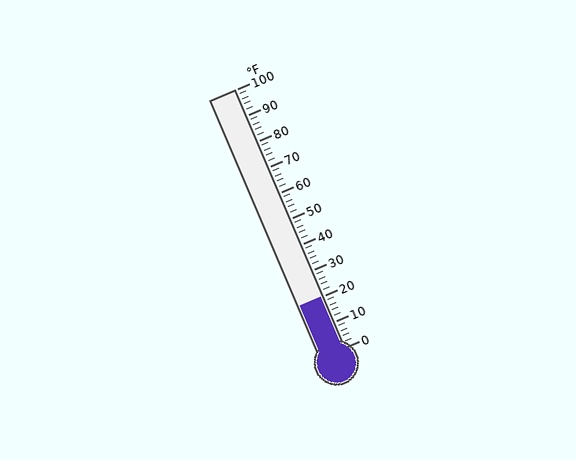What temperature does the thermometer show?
The thermometer shows approximately 20°F.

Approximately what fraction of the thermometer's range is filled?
The thermometer is filled to approximately 20% of its range.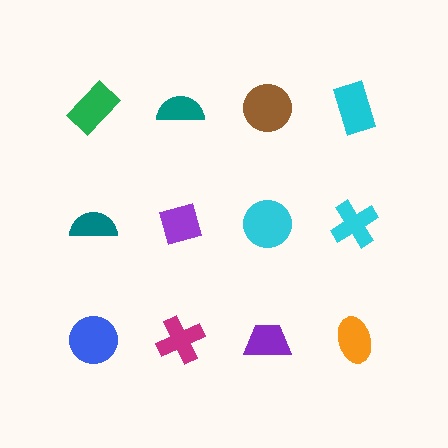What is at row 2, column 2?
A purple diamond.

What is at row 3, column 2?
A magenta cross.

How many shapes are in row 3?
4 shapes.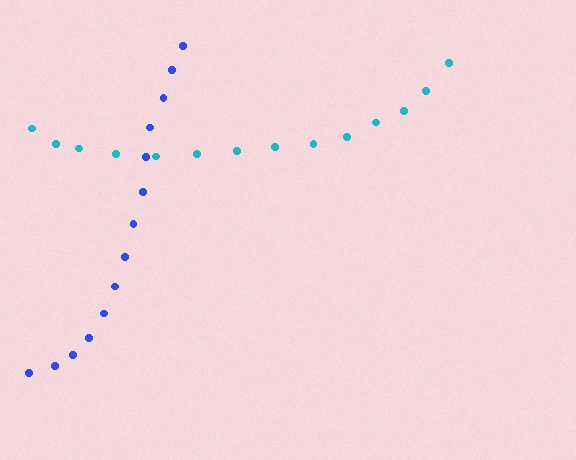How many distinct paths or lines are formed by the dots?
There are 2 distinct paths.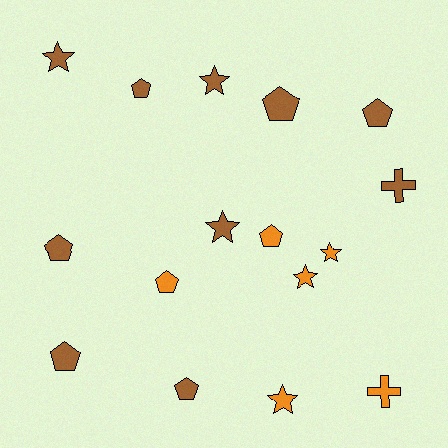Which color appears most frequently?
Brown, with 10 objects.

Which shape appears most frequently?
Pentagon, with 8 objects.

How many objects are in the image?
There are 16 objects.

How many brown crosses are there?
There is 1 brown cross.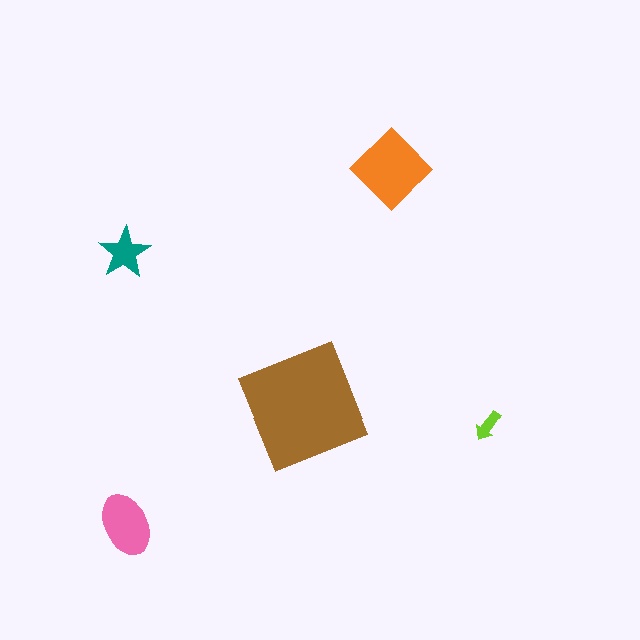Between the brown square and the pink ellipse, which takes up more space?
The brown square.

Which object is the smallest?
The lime arrow.